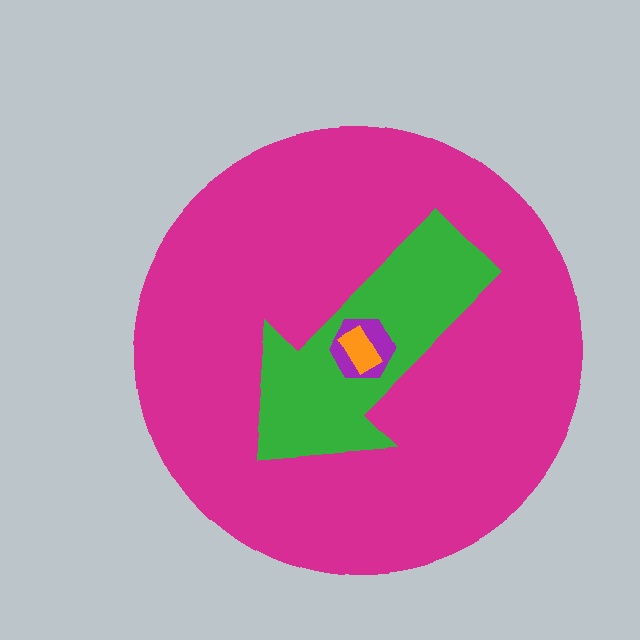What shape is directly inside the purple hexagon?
The orange rectangle.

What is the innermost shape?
The orange rectangle.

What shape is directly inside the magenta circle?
The green arrow.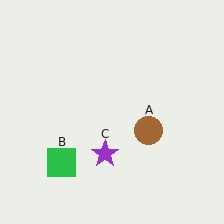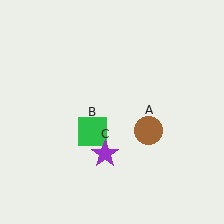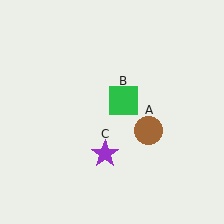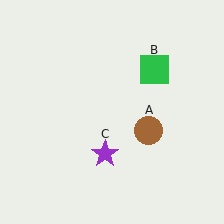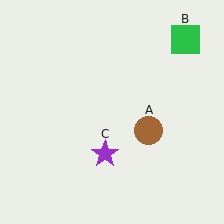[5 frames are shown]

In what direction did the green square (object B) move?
The green square (object B) moved up and to the right.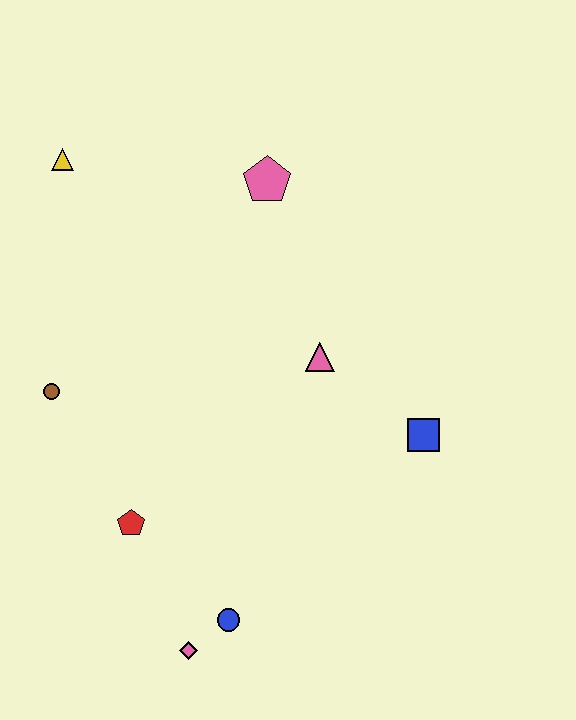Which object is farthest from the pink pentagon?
The pink diamond is farthest from the pink pentagon.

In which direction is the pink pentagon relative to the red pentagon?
The pink pentagon is above the red pentagon.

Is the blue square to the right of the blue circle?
Yes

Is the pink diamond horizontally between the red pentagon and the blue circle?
Yes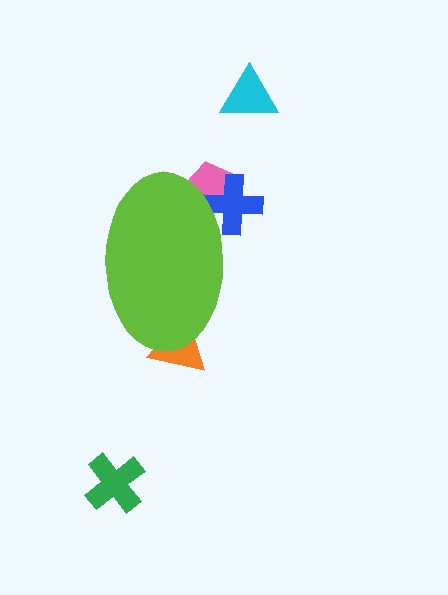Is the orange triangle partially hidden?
Yes, the orange triangle is partially hidden behind the lime ellipse.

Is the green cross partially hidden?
No, the green cross is fully visible.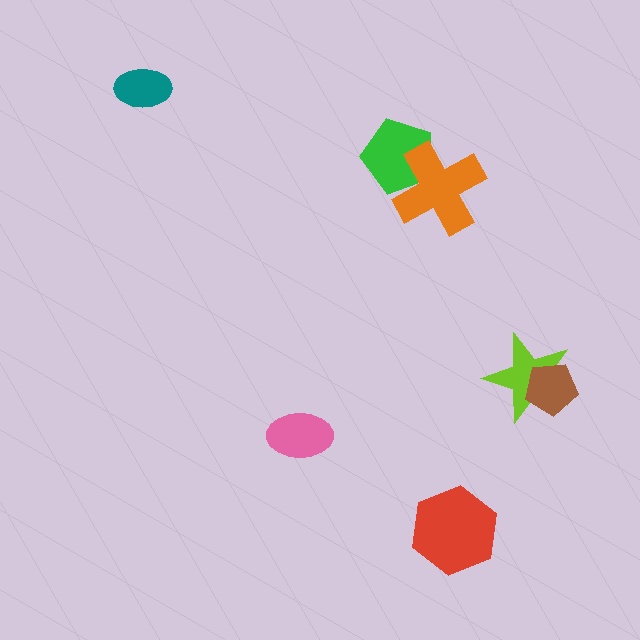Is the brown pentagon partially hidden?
No, no other shape covers it.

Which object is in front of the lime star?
The brown pentagon is in front of the lime star.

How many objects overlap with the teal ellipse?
0 objects overlap with the teal ellipse.